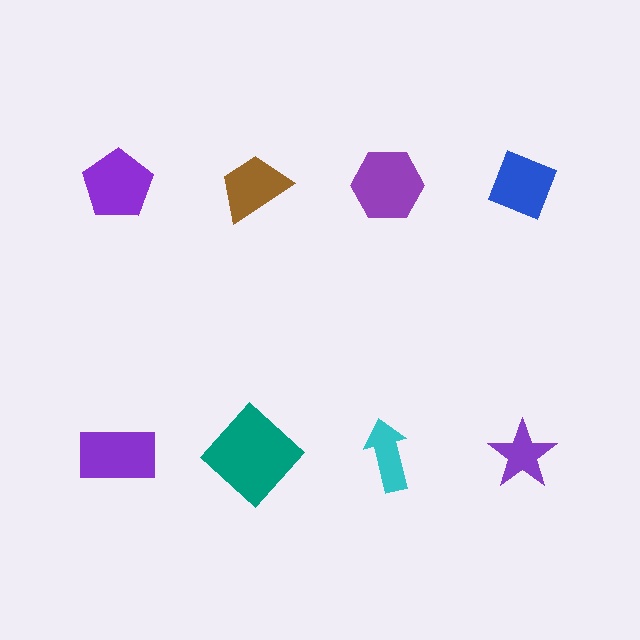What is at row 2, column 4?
A purple star.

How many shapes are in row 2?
4 shapes.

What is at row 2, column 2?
A teal diamond.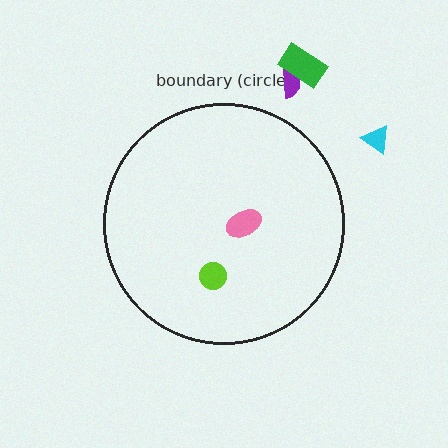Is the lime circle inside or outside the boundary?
Inside.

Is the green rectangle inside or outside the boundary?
Outside.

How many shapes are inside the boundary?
2 inside, 3 outside.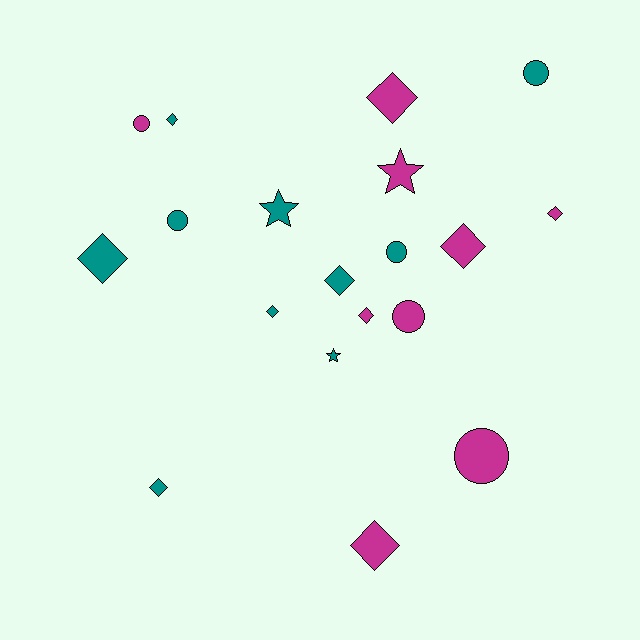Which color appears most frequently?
Teal, with 10 objects.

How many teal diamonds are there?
There are 5 teal diamonds.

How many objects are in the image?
There are 19 objects.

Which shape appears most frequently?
Diamond, with 10 objects.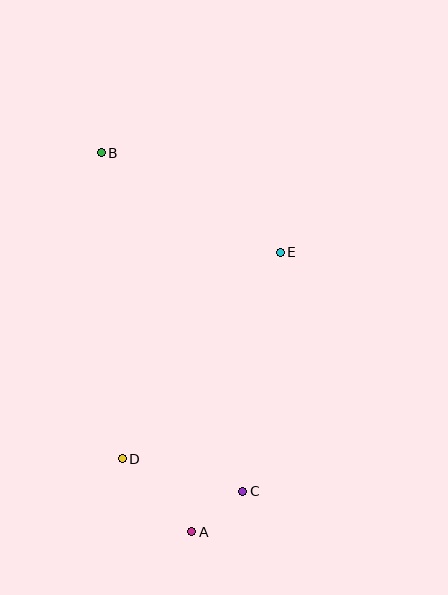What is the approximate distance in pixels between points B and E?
The distance between B and E is approximately 205 pixels.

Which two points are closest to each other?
Points A and C are closest to each other.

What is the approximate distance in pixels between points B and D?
The distance between B and D is approximately 307 pixels.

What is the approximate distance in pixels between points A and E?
The distance between A and E is approximately 293 pixels.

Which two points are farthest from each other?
Points A and B are farthest from each other.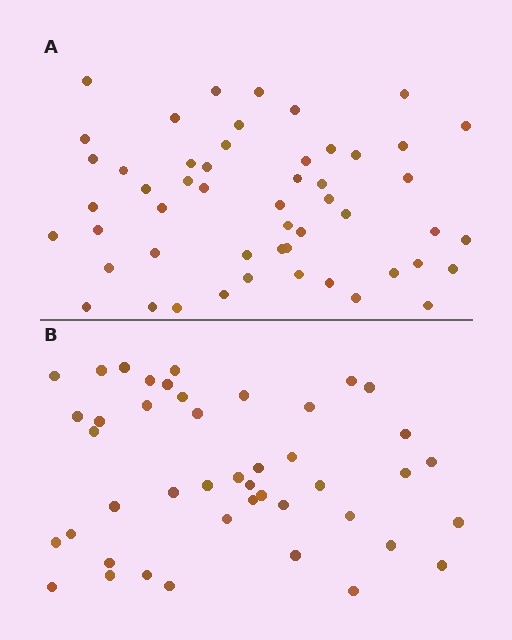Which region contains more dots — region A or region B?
Region A (the top region) has more dots.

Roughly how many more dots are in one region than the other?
Region A has roughly 8 or so more dots than region B.